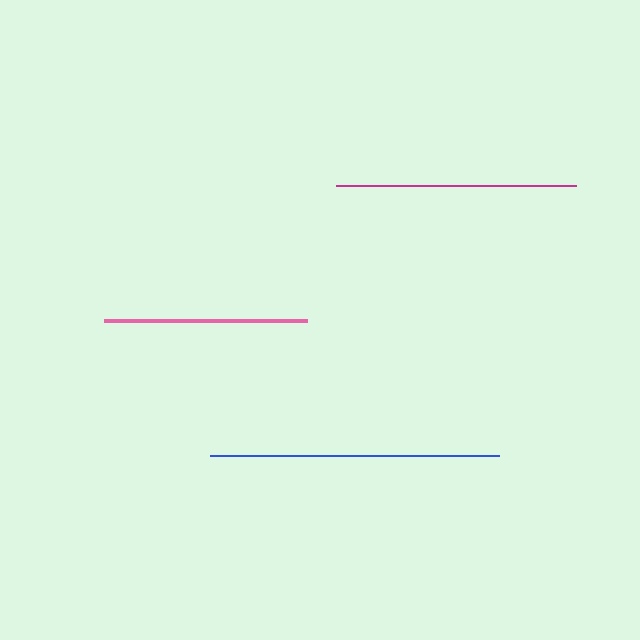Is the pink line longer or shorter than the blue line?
The blue line is longer than the pink line.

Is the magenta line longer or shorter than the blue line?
The blue line is longer than the magenta line.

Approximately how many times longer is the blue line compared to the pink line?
The blue line is approximately 1.4 times the length of the pink line.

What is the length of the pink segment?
The pink segment is approximately 203 pixels long.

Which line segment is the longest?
The blue line is the longest at approximately 289 pixels.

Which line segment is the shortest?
The pink line is the shortest at approximately 203 pixels.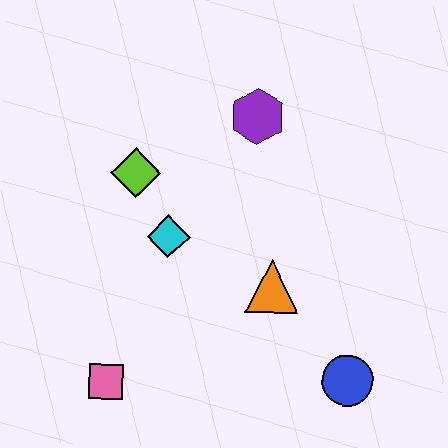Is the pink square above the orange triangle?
No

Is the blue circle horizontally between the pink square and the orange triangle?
No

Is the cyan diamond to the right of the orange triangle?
No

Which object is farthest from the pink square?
The purple hexagon is farthest from the pink square.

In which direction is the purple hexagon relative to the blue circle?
The purple hexagon is above the blue circle.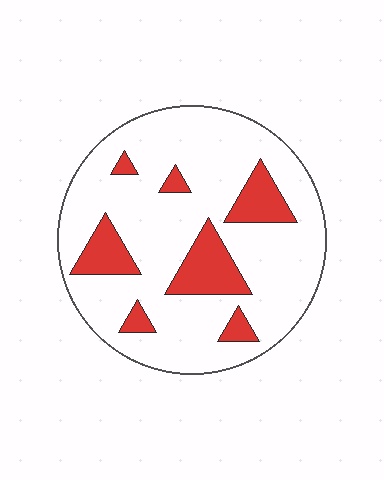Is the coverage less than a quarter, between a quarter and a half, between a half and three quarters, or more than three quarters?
Less than a quarter.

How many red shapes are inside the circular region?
7.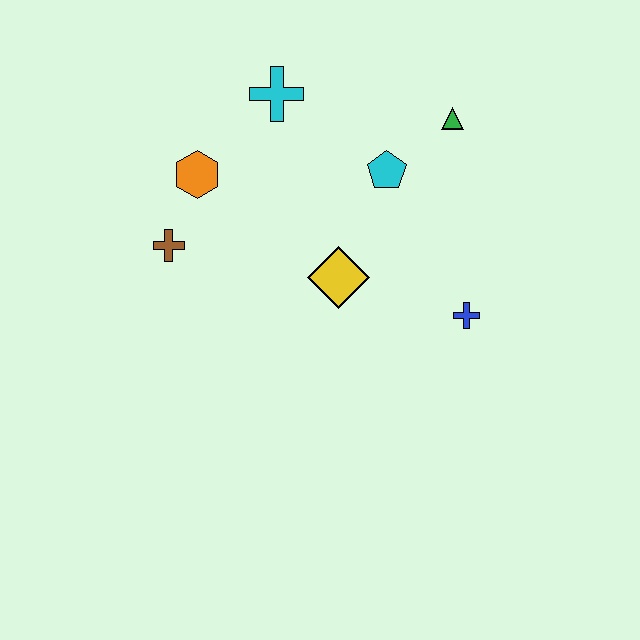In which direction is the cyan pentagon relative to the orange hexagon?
The cyan pentagon is to the right of the orange hexagon.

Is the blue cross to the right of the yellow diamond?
Yes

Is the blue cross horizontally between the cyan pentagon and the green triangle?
No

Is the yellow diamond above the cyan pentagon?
No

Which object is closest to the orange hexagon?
The brown cross is closest to the orange hexagon.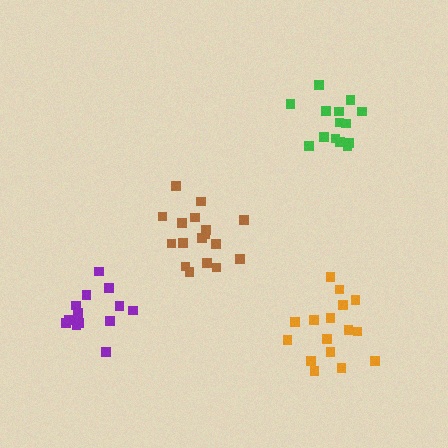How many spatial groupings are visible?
There are 4 spatial groupings.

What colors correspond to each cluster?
The clusters are colored: brown, orange, purple, green.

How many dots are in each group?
Group 1: 17 dots, Group 2: 16 dots, Group 3: 13 dots, Group 4: 14 dots (60 total).